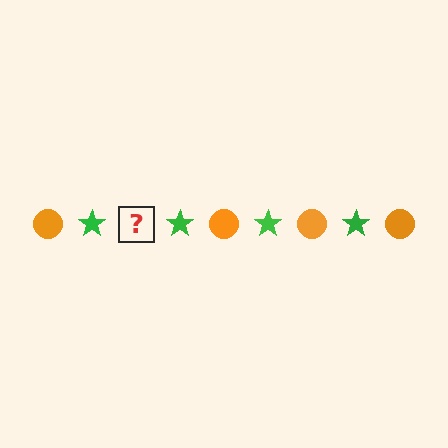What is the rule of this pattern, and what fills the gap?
The rule is that the pattern alternates between orange circle and green star. The gap should be filled with an orange circle.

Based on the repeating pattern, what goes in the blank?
The blank should be an orange circle.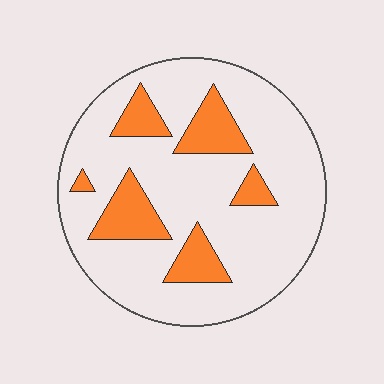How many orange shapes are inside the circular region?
6.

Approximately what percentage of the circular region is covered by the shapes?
Approximately 20%.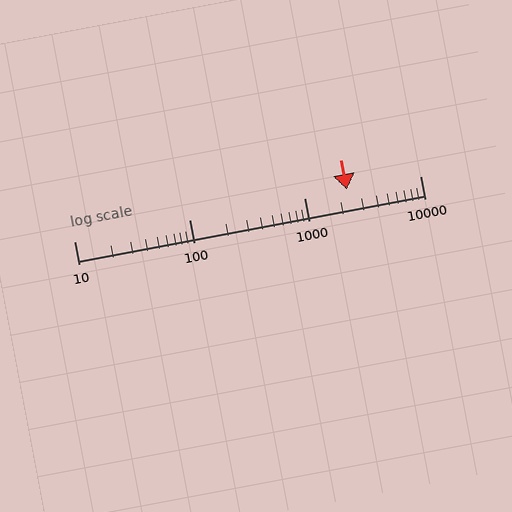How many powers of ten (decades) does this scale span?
The scale spans 3 decades, from 10 to 10000.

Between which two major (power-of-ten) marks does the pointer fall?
The pointer is between 1000 and 10000.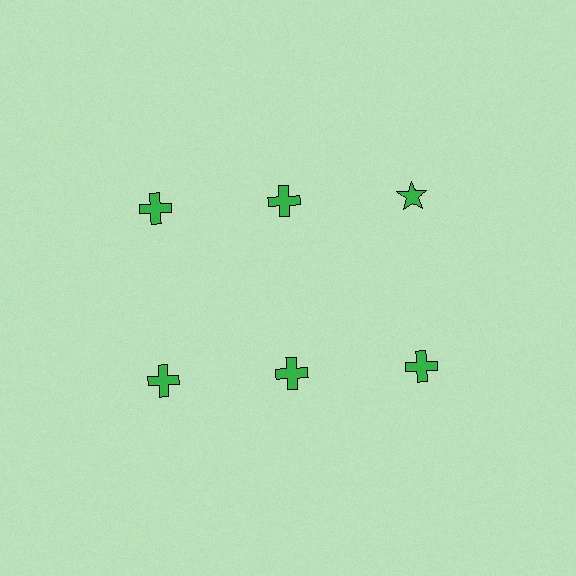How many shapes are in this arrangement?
There are 6 shapes arranged in a grid pattern.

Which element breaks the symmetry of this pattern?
The green star in the top row, center column breaks the symmetry. All other shapes are green crosses.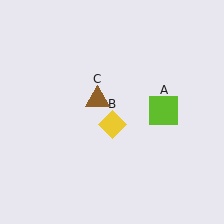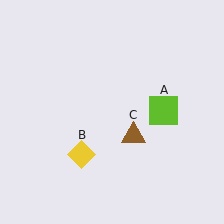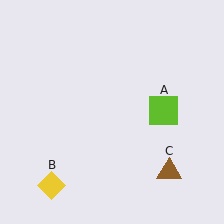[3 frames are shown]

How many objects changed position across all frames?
2 objects changed position: yellow diamond (object B), brown triangle (object C).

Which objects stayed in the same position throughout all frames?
Lime square (object A) remained stationary.